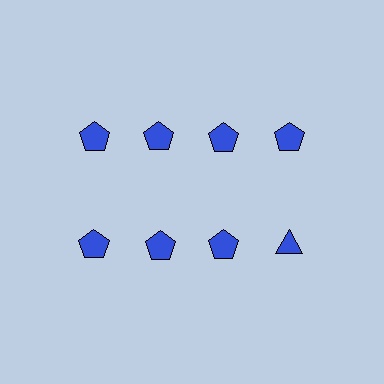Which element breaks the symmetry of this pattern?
The blue triangle in the second row, second from right column breaks the symmetry. All other shapes are blue pentagons.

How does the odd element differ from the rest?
It has a different shape: triangle instead of pentagon.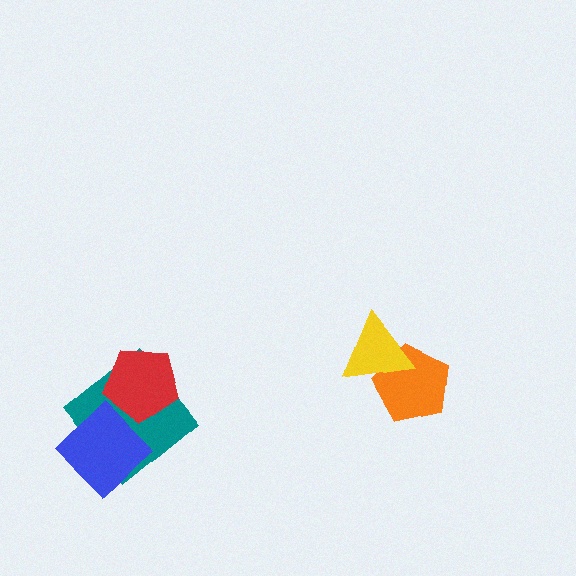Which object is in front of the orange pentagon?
The yellow triangle is in front of the orange pentagon.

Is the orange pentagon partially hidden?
Yes, it is partially covered by another shape.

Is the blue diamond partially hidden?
Yes, it is partially covered by another shape.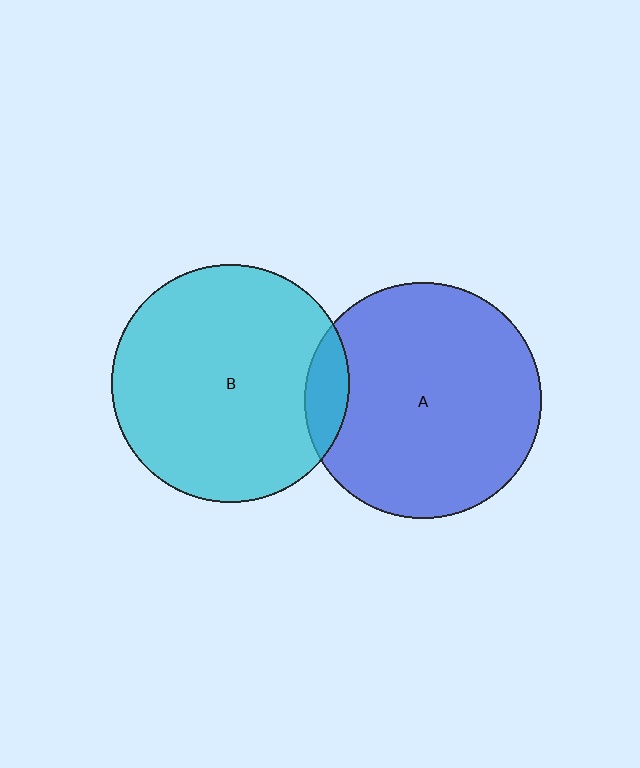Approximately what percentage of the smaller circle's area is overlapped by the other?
Approximately 10%.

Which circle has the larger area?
Circle B (cyan).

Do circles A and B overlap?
Yes.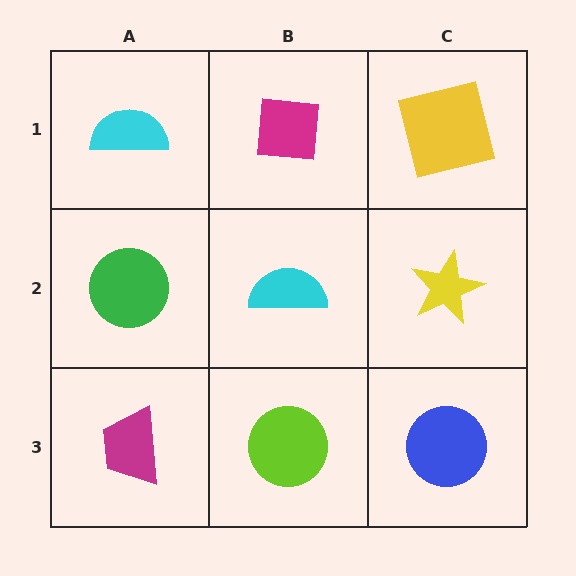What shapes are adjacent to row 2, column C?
A yellow square (row 1, column C), a blue circle (row 3, column C), a cyan semicircle (row 2, column B).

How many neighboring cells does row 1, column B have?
3.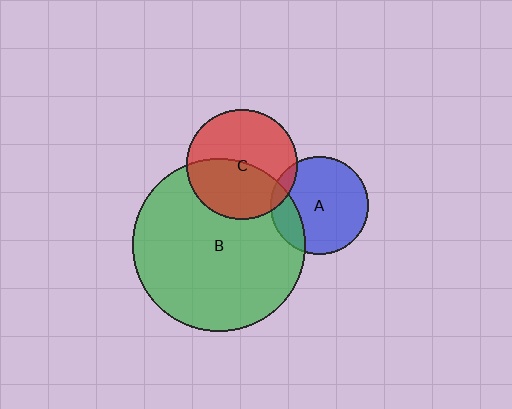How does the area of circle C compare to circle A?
Approximately 1.3 times.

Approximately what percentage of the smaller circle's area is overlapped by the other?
Approximately 20%.